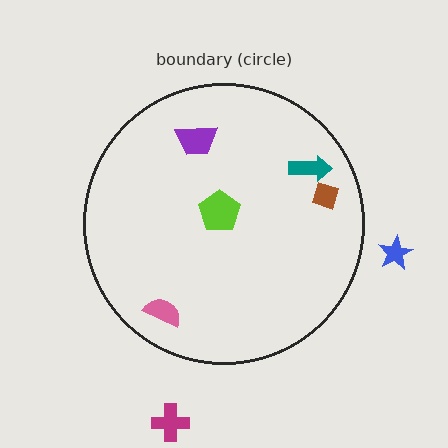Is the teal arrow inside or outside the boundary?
Inside.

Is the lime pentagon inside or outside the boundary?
Inside.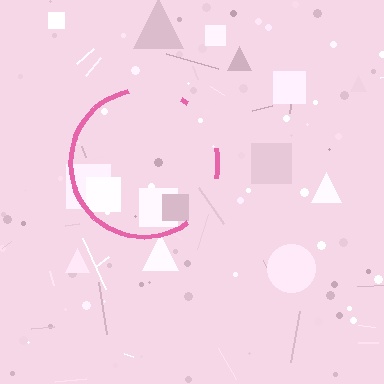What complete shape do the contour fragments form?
The contour fragments form a circle.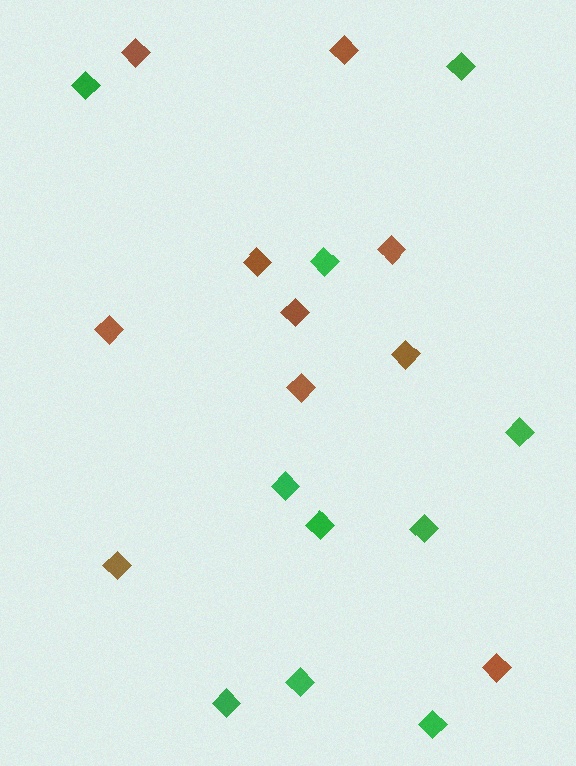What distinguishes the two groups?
There are 2 groups: one group of brown diamonds (10) and one group of green diamonds (10).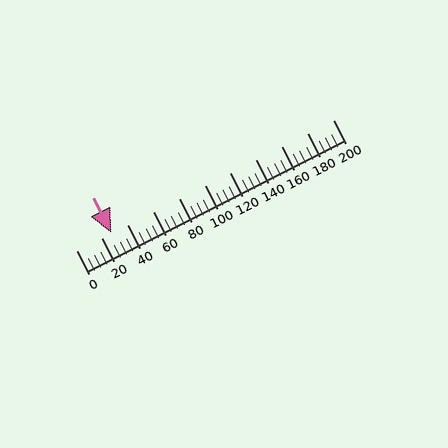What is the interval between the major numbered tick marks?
The major tick marks are spaced 20 units apart.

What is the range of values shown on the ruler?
The ruler shows values from 0 to 200.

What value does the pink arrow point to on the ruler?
The pink arrow points to approximately 27.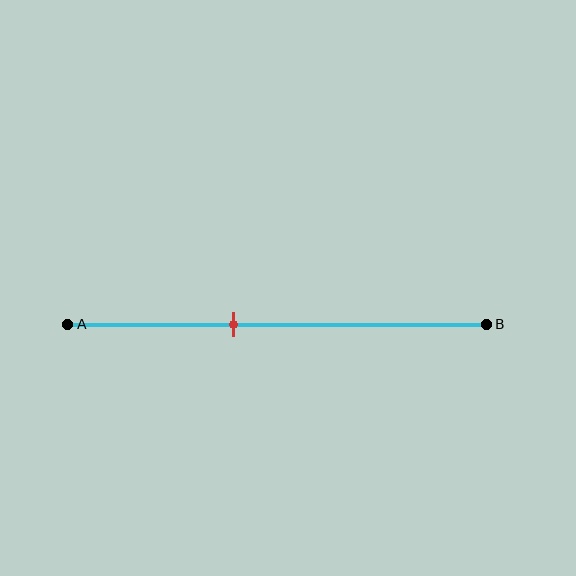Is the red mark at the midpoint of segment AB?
No, the mark is at about 40% from A, not at the 50% midpoint.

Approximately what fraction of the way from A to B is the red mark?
The red mark is approximately 40% of the way from A to B.